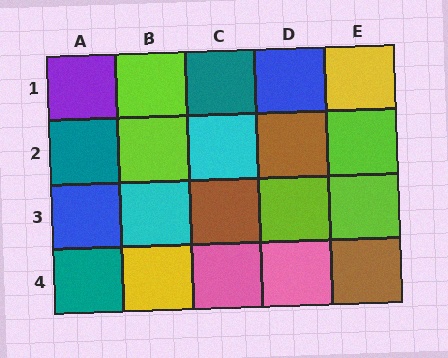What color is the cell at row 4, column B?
Yellow.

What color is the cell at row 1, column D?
Blue.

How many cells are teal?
3 cells are teal.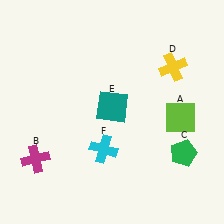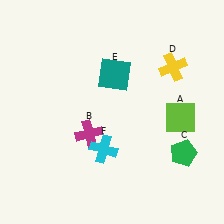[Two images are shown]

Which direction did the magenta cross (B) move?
The magenta cross (B) moved right.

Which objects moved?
The objects that moved are: the magenta cross (B), the teal square (E).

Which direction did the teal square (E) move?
The teal square (E) moved up.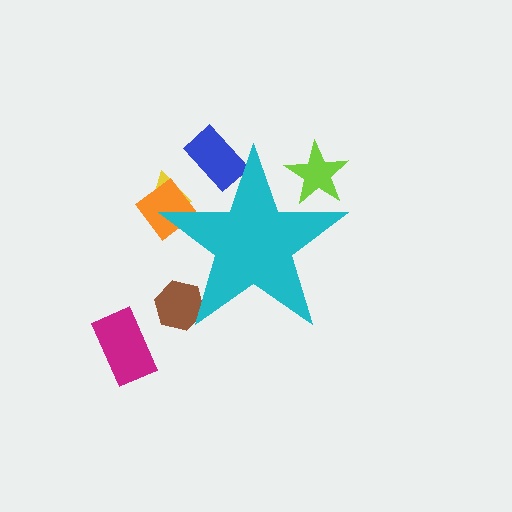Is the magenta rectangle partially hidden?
No, the magenta rectangle is fully visible.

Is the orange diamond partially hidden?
Yes, the orange diamond is partially hidden behind the cyan star.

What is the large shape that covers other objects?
A cyan star.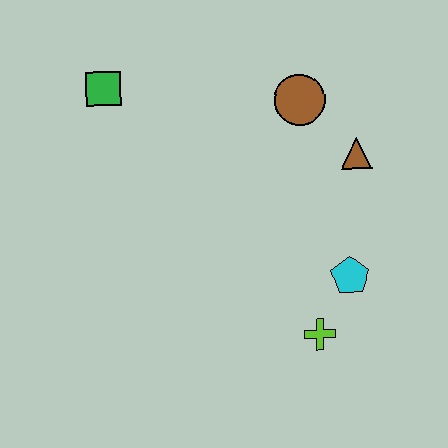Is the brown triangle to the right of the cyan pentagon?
Yes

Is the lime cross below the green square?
Yes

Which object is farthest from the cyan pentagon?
The green square is farthest from the cyan pentagon.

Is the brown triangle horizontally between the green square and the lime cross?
No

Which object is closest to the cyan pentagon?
The lime cross is closest to the cyan pentagon.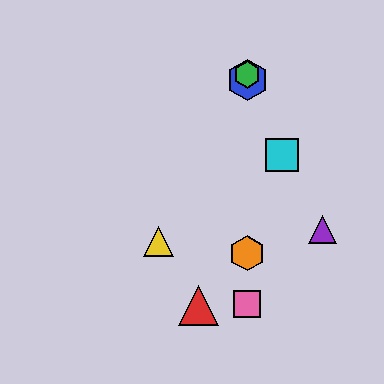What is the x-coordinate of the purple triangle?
The purple triangle is at x≈322.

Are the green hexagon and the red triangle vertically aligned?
No, the green hexagon is at x≈247 and the red triangle is at x≈198.